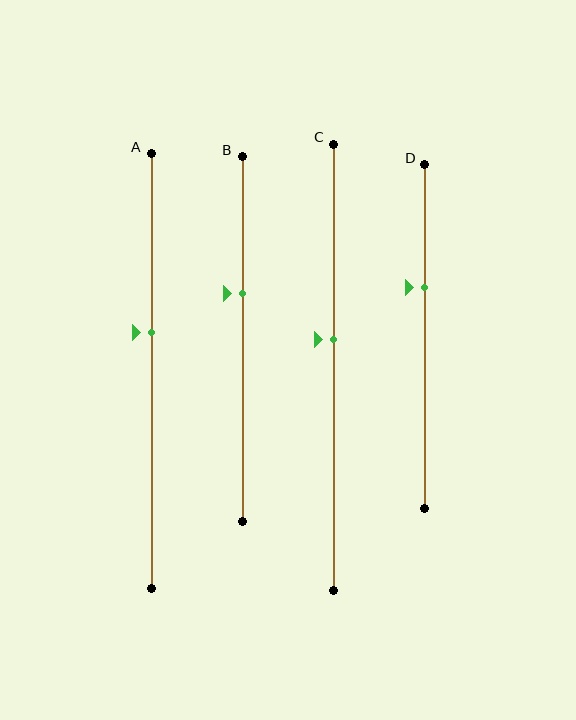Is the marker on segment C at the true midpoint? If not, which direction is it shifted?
No, the marker on segment C is shifted upward by about 6% of the segment length.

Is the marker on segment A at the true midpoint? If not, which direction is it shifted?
No, the marker on segment A is shifted upward by about 9% of the segment length.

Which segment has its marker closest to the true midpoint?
Segment C has its marker closest to the true midpoint.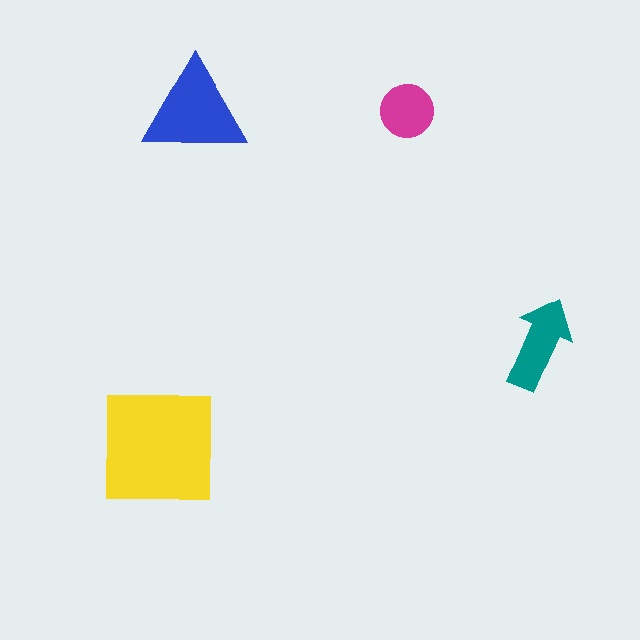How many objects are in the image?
There are 4 objects in the image.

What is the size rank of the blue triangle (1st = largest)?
2nd.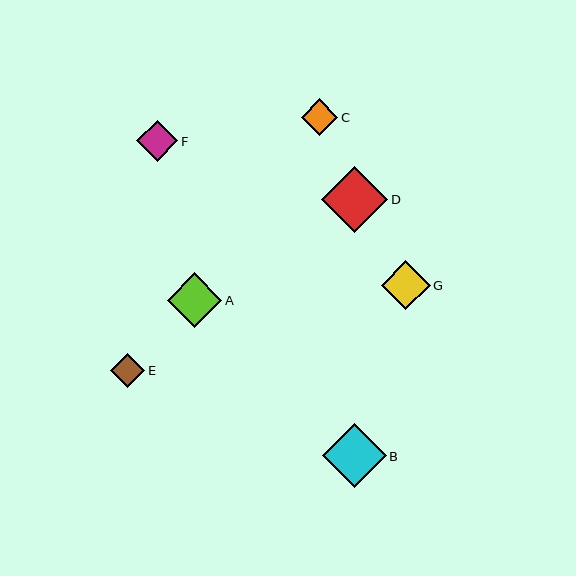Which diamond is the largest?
Diamond D is the largest with a size of approximately 66 pixels.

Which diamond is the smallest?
Diamond E is the smallest with a size of approximately 34 pixels.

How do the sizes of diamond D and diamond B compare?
Diamond D and diamond B are approximately the same size.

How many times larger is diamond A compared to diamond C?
Diamond A is approximately 1.5 times the size of diamond C.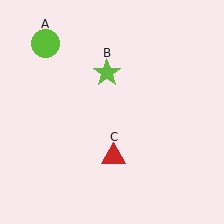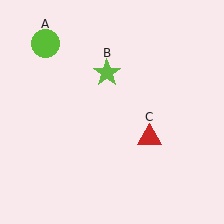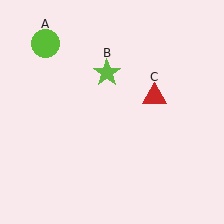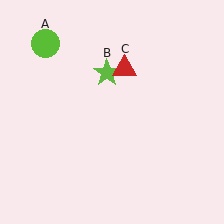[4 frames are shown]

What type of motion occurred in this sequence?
The red triangle (object C) rotated counterclockwise around the center of the scene.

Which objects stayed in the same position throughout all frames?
Lime circle (object A) and lime star (object B) remained stationary.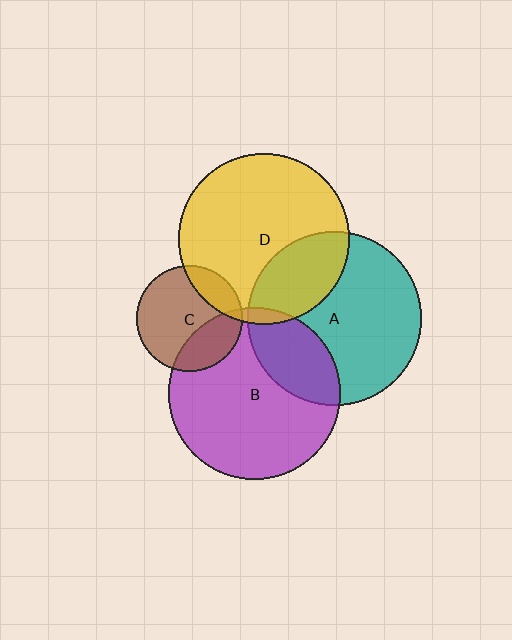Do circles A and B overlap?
Yes.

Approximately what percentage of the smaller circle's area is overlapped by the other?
Approximately 25%.